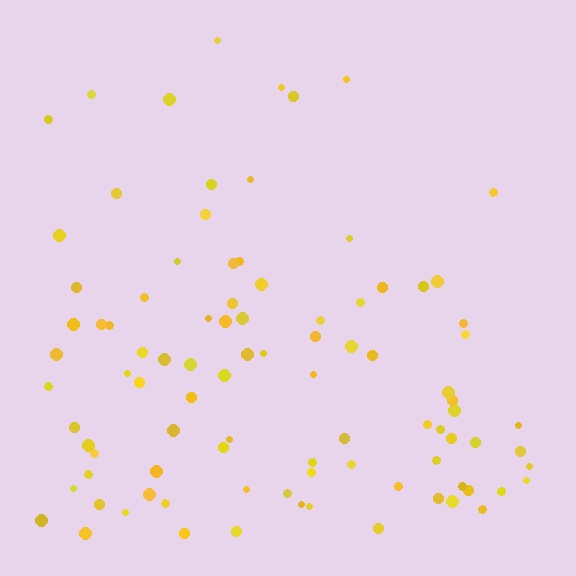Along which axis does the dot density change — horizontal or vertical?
Vertical.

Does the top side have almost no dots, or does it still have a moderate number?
Still a moderate number, just noticeably fewer than the bottom.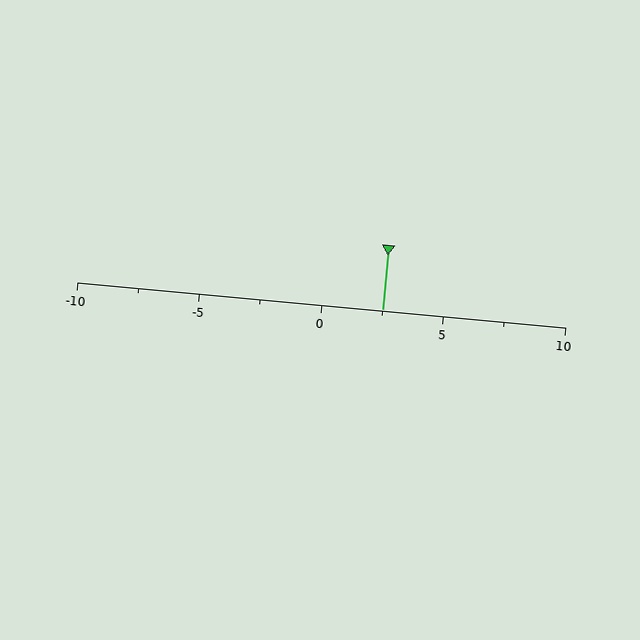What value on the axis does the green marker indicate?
The marker indicates approximately 2.5.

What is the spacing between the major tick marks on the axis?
The major ticks are spaced 5 apart.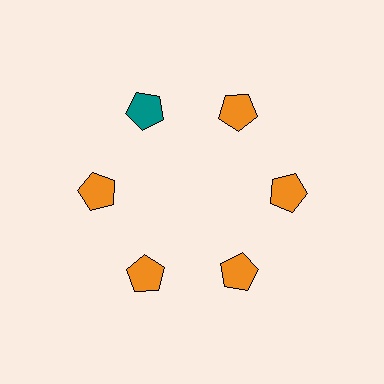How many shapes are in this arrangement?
There are 6 shapes arranged in a ring pattern.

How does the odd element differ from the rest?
It has a different color: teal instead of orange.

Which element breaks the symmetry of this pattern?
The teal pentagon at roughly the 11 o'clock position breaks the symmetry. All other shapes are orange pentagons.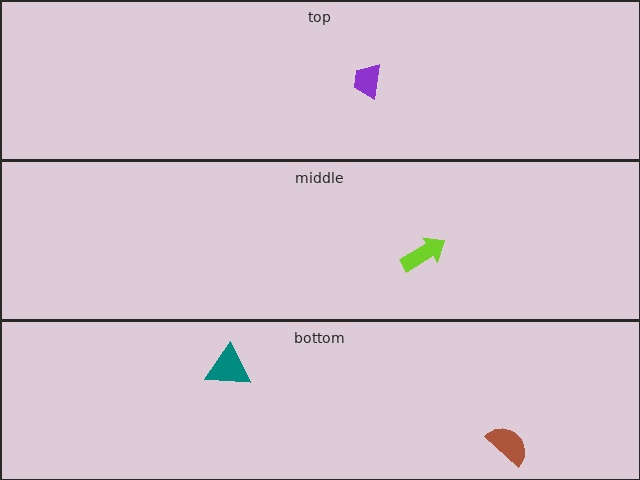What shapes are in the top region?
The purple trapezoid.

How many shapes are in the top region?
1.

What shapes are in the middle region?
The lime arrow.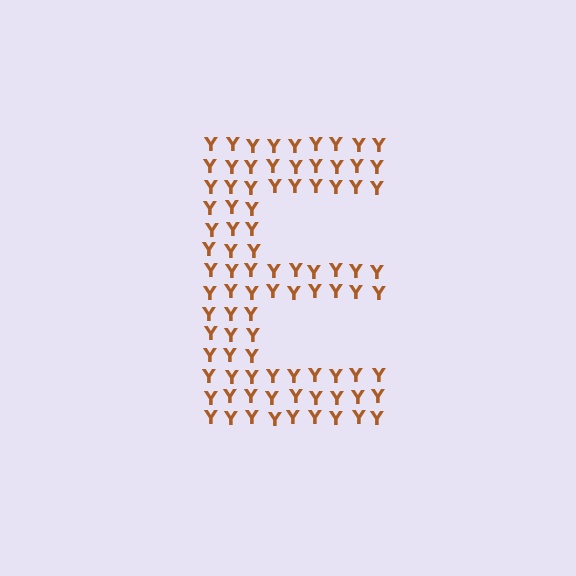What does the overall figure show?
The overall figure shows the letter E.